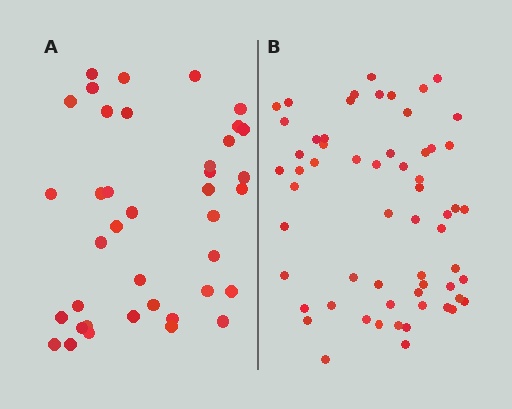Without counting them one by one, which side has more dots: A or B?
Region B (the right region) has more dots.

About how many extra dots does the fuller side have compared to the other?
Region B has approximately 20 more dots than region A.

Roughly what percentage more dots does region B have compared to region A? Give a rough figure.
About 55% more.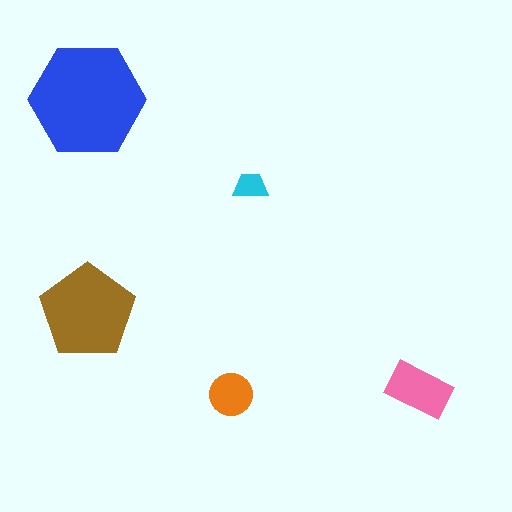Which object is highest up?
The blue hexagon is topmost.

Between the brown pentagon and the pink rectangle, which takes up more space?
The brown pentagon.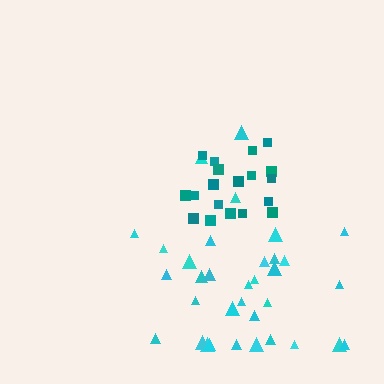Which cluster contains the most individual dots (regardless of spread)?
Cyan (34).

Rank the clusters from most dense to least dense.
teal, cyan.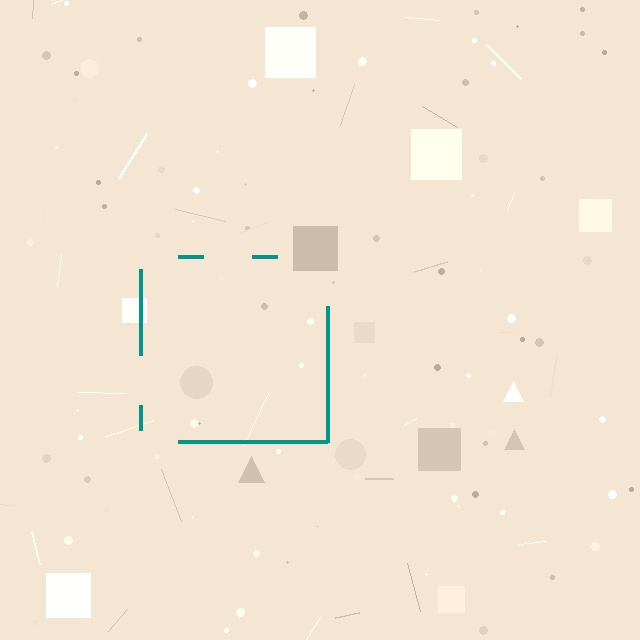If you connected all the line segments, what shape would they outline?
They would outline a square.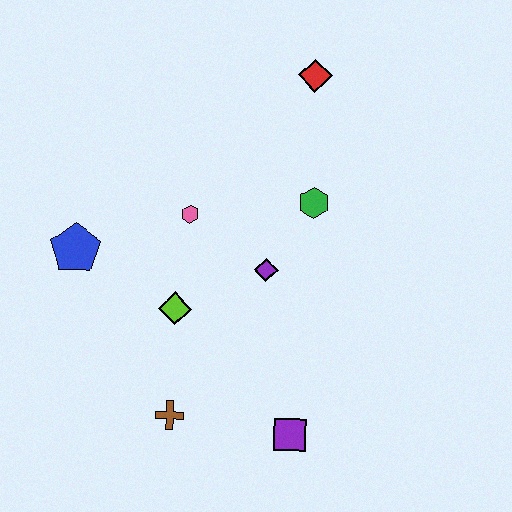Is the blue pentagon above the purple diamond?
Yes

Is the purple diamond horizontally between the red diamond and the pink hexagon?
Yes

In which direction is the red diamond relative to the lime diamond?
The red diamond is above the lime diamond.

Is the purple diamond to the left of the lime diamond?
No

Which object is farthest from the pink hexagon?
The purple square is farthest from the pink hexagon.